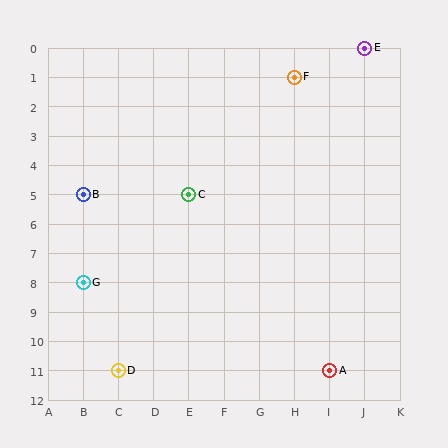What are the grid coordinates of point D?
Point D is at grid coordinates (C, 11).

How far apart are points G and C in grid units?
Points G and C are 3 columns and 3 rows apart (about 4.2 grid units diagonally).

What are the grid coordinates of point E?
Point E is at grid coordinates (J, 0).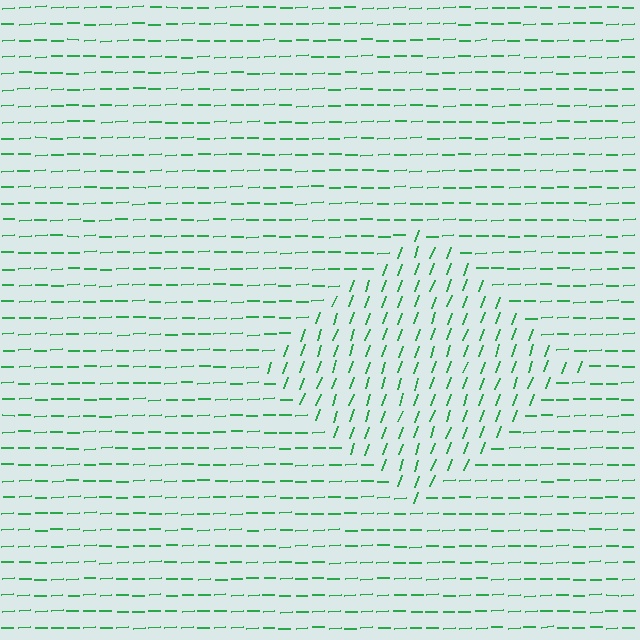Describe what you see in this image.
The image is filled with small green line segments. A diamond region in the image has lines oriented differently from the surrounding lines, creating a visible texture boundary.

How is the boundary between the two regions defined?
The boundary is defined purely by a change in line orientation (approximately 68 degrees difference). All lines are the same color and thickness.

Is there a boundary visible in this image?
Yes, there is a texture boundary formed by a change in line orientation.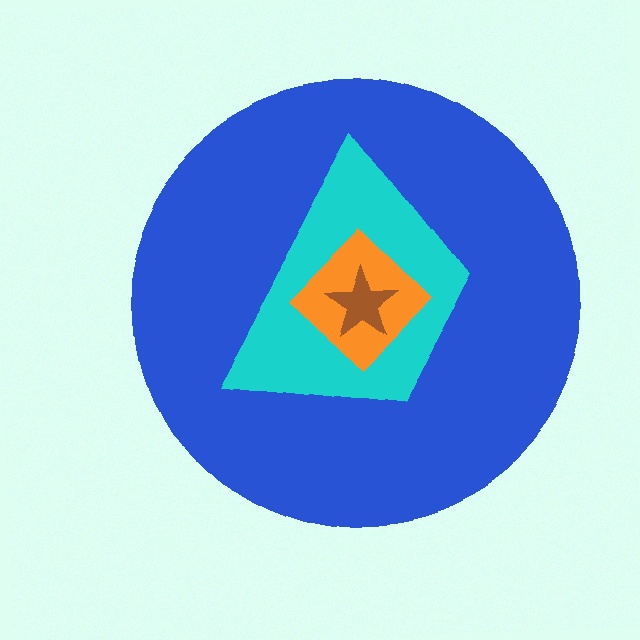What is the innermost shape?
The brown star.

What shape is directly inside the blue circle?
The cyan trapezoid.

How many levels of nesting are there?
4.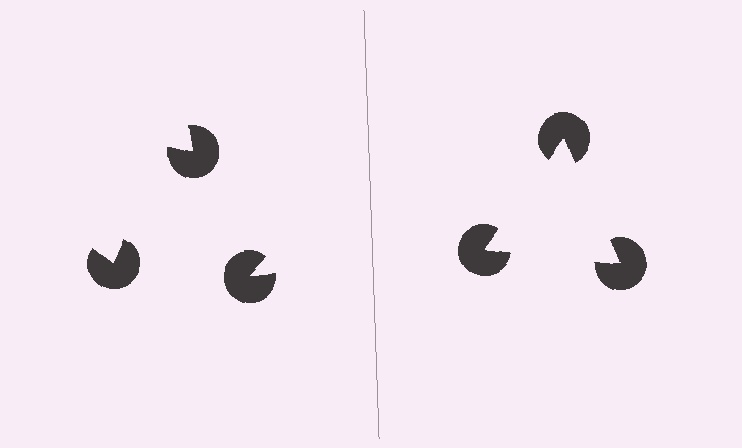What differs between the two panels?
The pac-man discs are positioned identically on both sides; only the wedge orientations differ. On the right they align to a triangle; on the left they are misaligned.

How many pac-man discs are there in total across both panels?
6 — 3 on each side.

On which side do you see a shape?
An illusory triangle appears on the right side. On the left side the wedge cuts are rotated, so no coherent shape forms.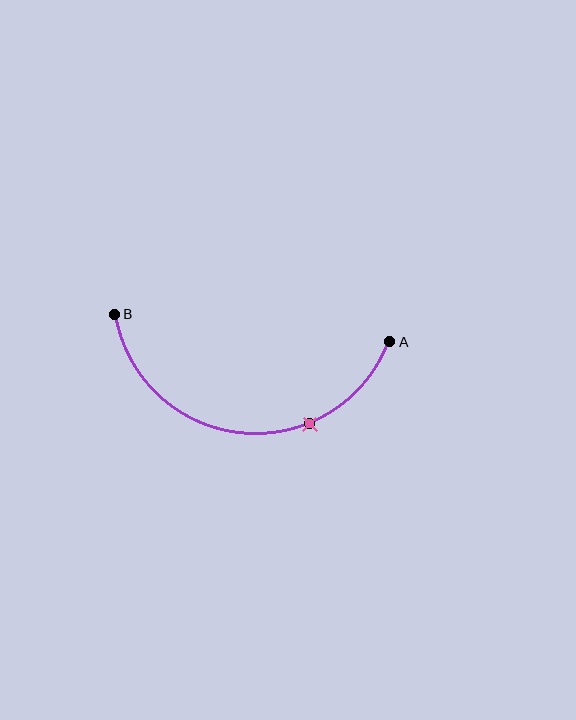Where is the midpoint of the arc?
The arc midpoint is the point on the curve farthest from the straight line joining A and B. It sits below that line.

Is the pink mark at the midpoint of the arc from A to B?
No. The pink mark lies on the arc but is closer to endpoint A. The arc midpoint would be at the point on the curve equidistant along the arc from both A and B.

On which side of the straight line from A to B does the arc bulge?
The arc bulges below the straight line connecting A and B.